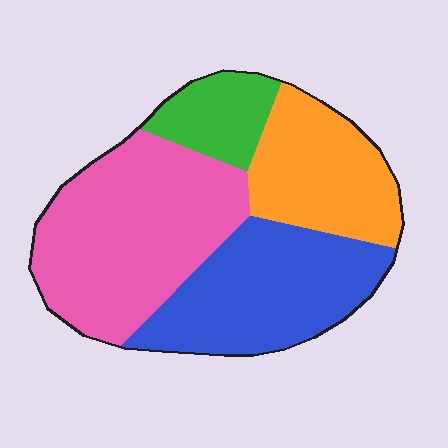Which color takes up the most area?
Pink, at roughly 40%.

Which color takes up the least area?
Green, at roughly 10%.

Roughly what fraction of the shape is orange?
Orange takes up between a sixth and a third of the shape.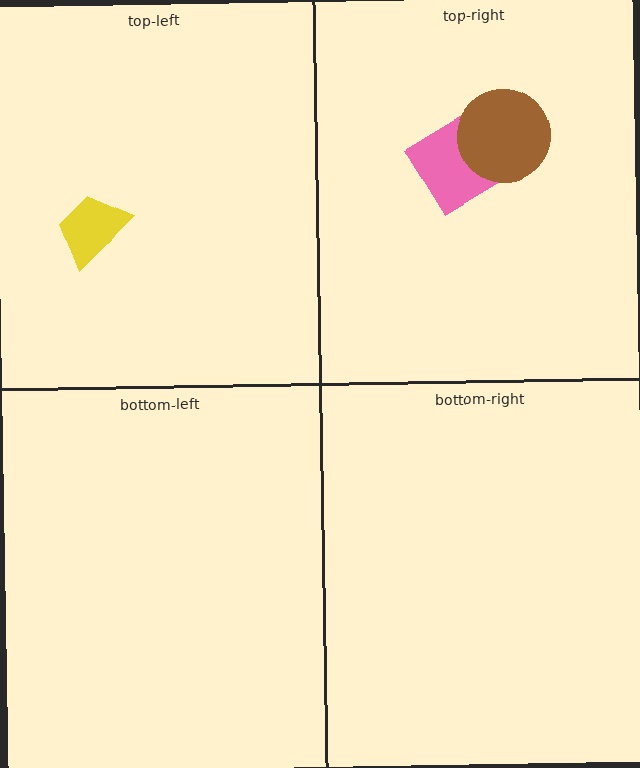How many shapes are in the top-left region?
1.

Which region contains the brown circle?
The top-right region.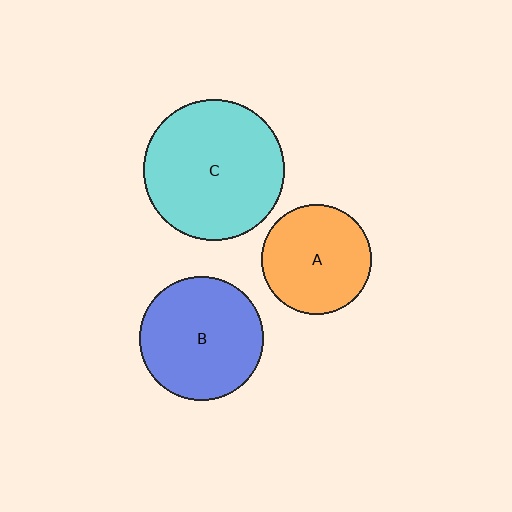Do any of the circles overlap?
No, none of the circles overlap.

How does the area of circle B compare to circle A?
Approximately 1.3 times.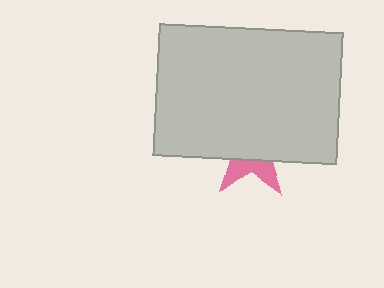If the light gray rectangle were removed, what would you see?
You would see the complete pink star.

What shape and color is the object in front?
The object in front is a light gray rectangle.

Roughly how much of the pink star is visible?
A small part of it is visible (roughly 33%).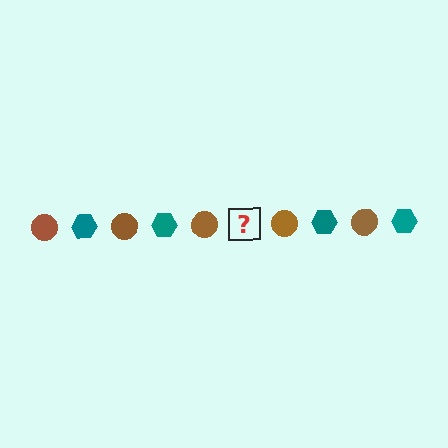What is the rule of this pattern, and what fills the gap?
The rule is that the pattern alternates between brown circle and teal hexagon. The gap should be filled with a teal hexagon.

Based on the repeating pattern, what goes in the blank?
The blank should be a teal hexagon.